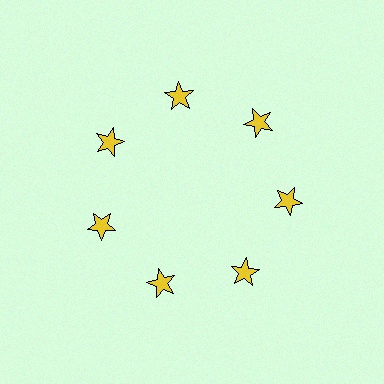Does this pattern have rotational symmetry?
Yes, this pattern has 7-fold rotational symmetry. It looks the same after rotating 51 degrees around the center.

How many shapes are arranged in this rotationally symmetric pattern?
There are 7 shapes, arranged in 7 groups of 1.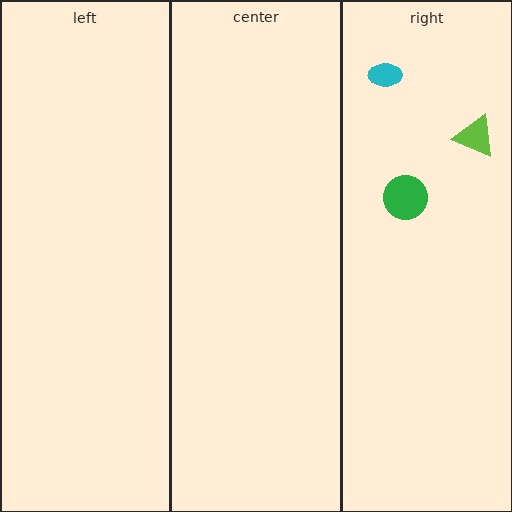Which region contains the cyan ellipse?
The right region.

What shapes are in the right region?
The green circle, the cyan ellipse, the lime triangle.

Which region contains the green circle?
The right region.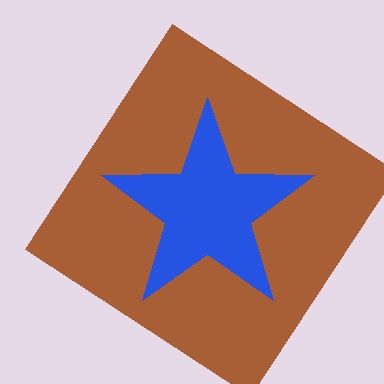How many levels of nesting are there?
2.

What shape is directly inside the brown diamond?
The blue star.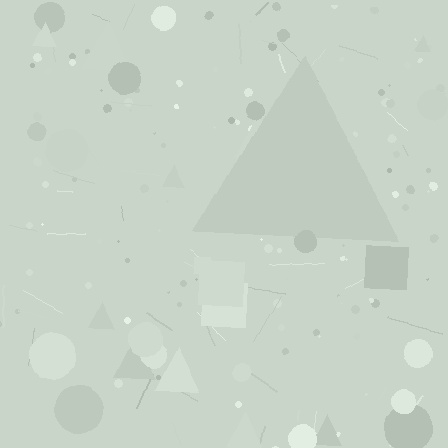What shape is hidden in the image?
A triangle is hidden in the image.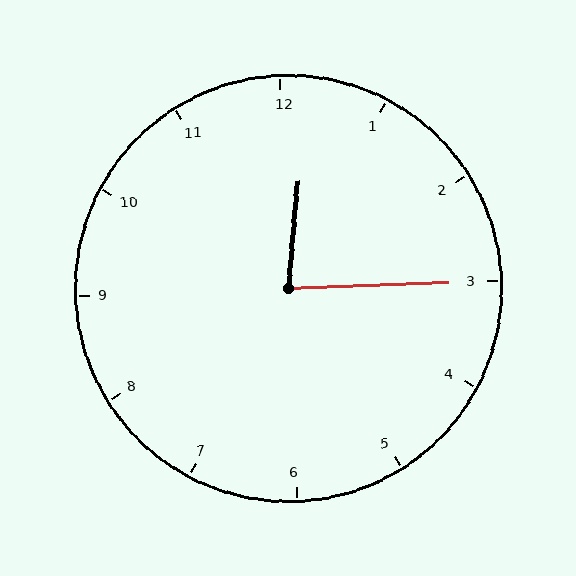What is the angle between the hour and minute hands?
Approximately 82 degrees.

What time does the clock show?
12:15.